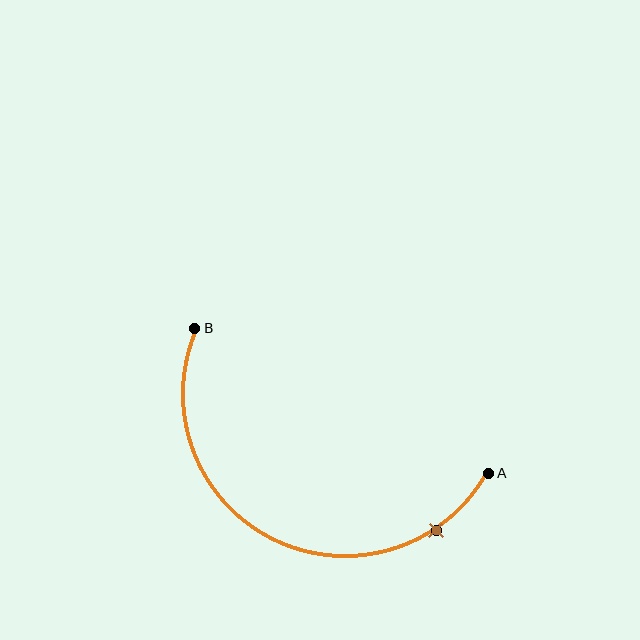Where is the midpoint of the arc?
The arc midpoint is the point on the curve farthest from the straight line joining A and B. It sits below that line.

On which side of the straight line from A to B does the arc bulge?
The arc bulges below the straight line connecting A and B.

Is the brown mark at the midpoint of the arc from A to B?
No. The brown mark lies on the arc but is closer to endpoint A. The arc midpoint would be at the point on the curve equidistant along the arc from both A and B.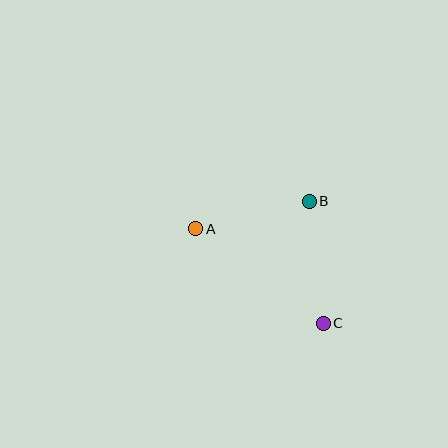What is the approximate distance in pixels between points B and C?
The distance between B and C is approximately 123 pixels.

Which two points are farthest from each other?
Points A and C are farthest from each other.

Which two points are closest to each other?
Points A and B are closest to each other.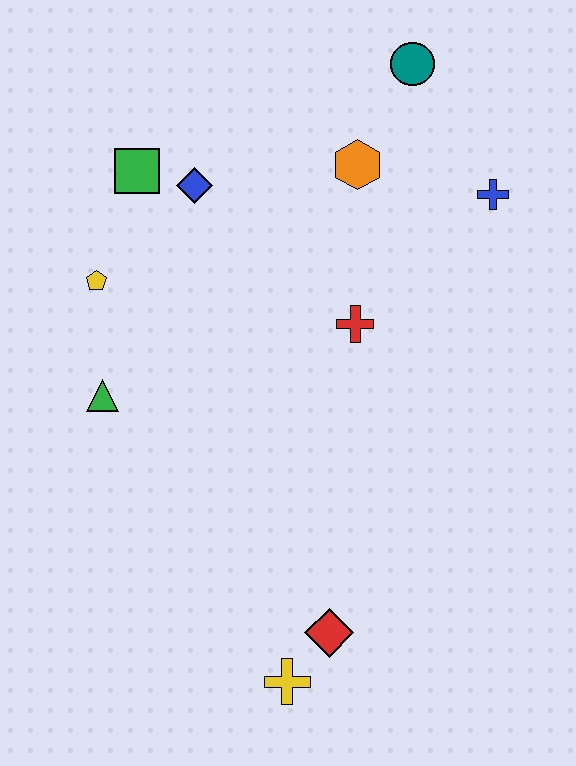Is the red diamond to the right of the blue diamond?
Yes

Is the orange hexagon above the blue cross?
Yes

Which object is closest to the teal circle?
The orange hexagon is closest to the teal circle.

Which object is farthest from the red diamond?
The teal circle is farthest from the red diamond.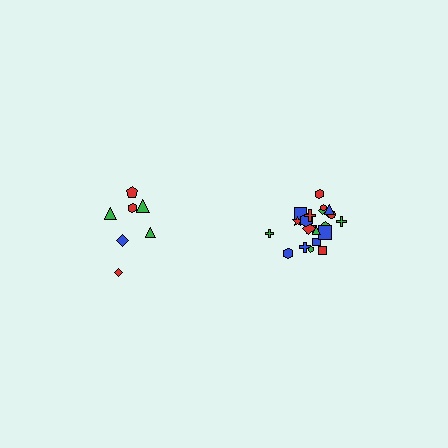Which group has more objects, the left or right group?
The right group.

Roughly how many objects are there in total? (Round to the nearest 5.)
Roughly 30 objects in total.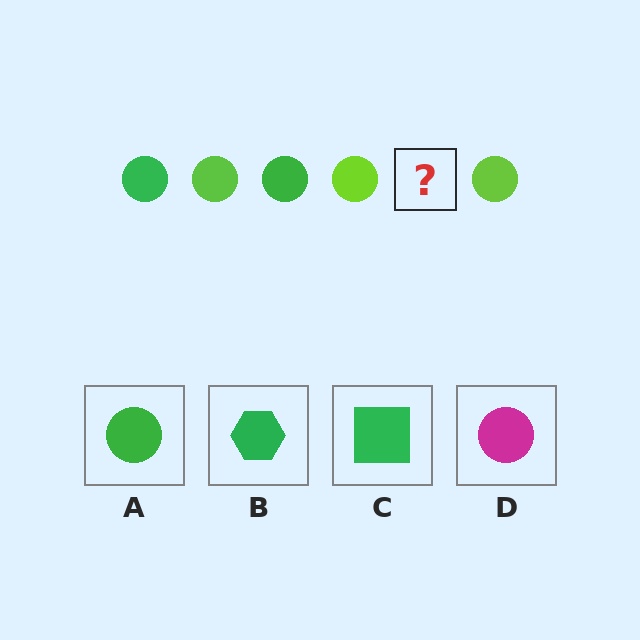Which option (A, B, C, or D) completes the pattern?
A.